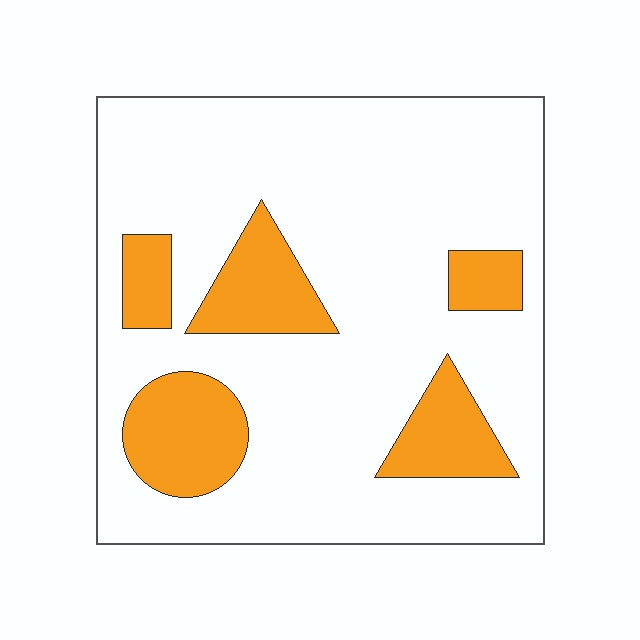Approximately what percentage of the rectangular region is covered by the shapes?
Approximately 20%.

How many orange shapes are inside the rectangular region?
5.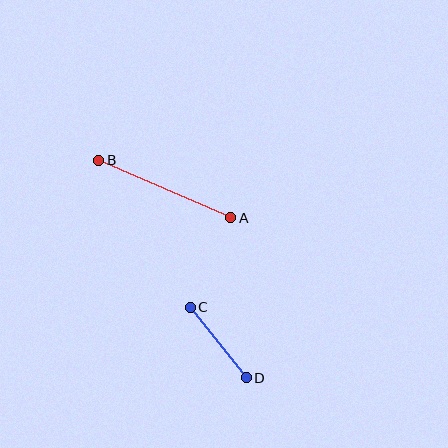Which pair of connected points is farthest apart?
Points A and B are farthest apart.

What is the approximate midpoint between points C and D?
The midpoint is at approximately (218, 343) pixels.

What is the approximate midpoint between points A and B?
The midpoint is at approximately (165, 189) pixels.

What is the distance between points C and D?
The distance is approximately 90 pixels.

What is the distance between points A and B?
The distance is approximately 144 pixels.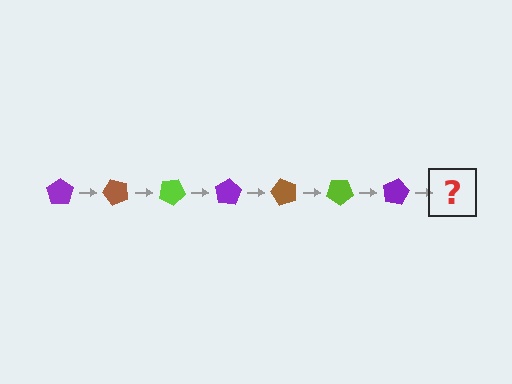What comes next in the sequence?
The next element should be a brown pentagon, rotated 350 degrees from the start.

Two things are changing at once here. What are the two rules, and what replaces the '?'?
The two rules are that it rotates 50 degrees each step and the color cycles through purple, brown, and lime. The '?' should be a brown pentagon, rotated 350 degrees from the start.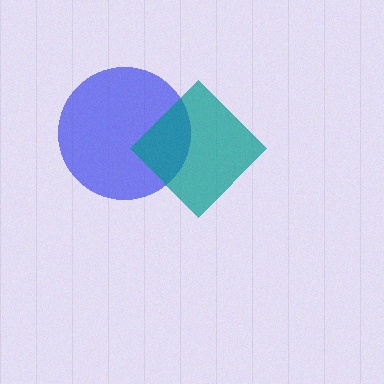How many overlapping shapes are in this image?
There are 2 overlapping shapes in the image.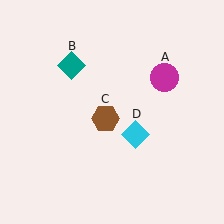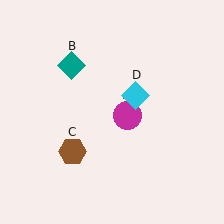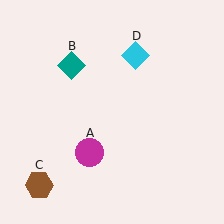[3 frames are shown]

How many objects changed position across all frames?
3 objects changed position: magenta circle (object A), brown hexagon (object C), cyan diamond (object D).